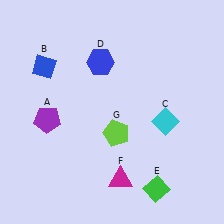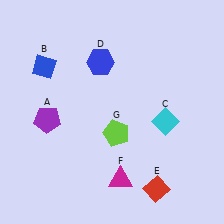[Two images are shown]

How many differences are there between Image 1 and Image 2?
There is 1 difference between the two images.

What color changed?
The diamond (E) changed from green in Image 1 to red in Image 2.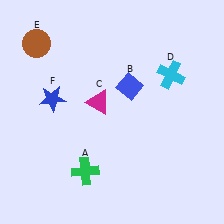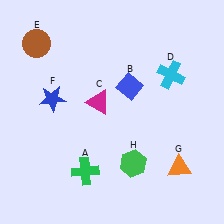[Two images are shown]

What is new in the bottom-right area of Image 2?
A green hexagon (H) was added in the bottom-right area of Image 2.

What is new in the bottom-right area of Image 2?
An orange triangle (G) was added in the bottom-right area of Image 2.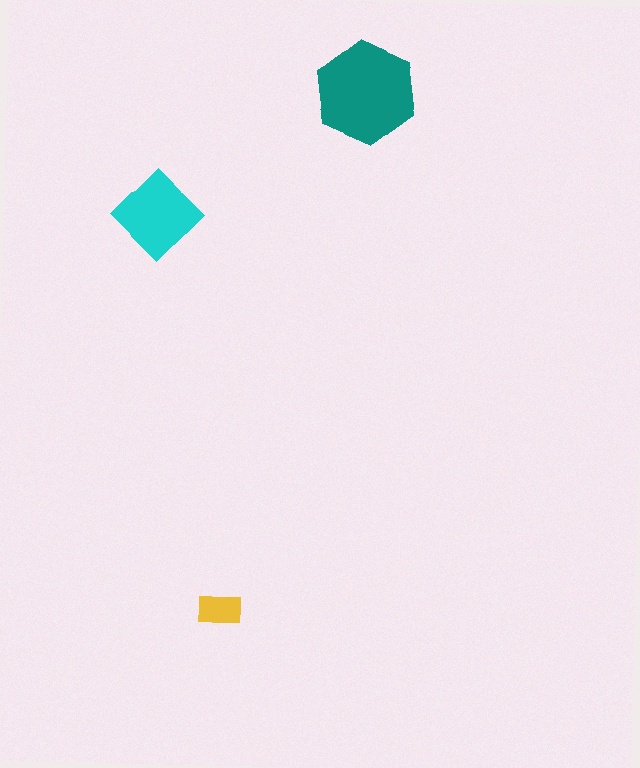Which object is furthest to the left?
The cyan diamond is leftmost.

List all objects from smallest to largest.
The yellow rectangle, the cyan diamond, the teal hexagon.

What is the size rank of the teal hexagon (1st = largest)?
1st.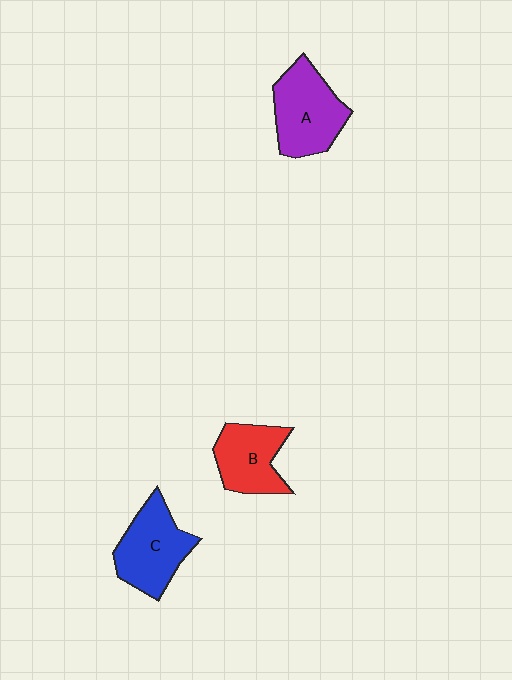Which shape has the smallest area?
Shape B (red).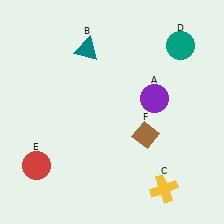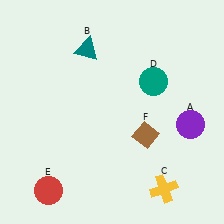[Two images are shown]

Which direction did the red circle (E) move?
The red circle (E) moved down.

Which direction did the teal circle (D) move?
The teal circle (D) moved down.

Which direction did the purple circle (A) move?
The purple circle (A) moved right.